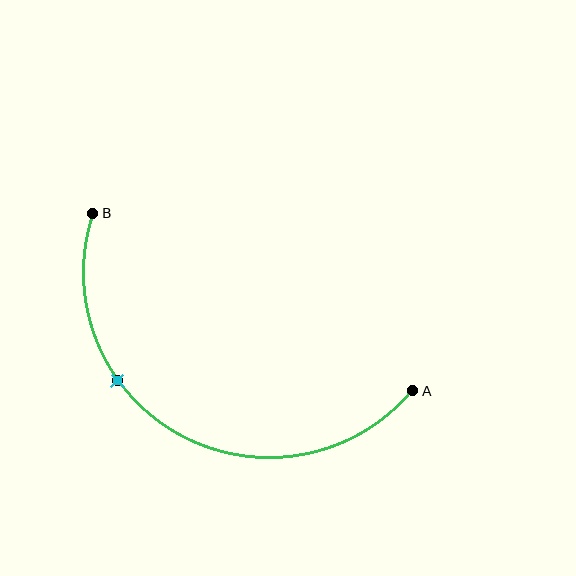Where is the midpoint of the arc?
The arc midpoint is the point on the curve farthest from the straight line joining A and B. It sits below that line.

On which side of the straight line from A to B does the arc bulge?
The arc bulges below the straight line connecting A and B.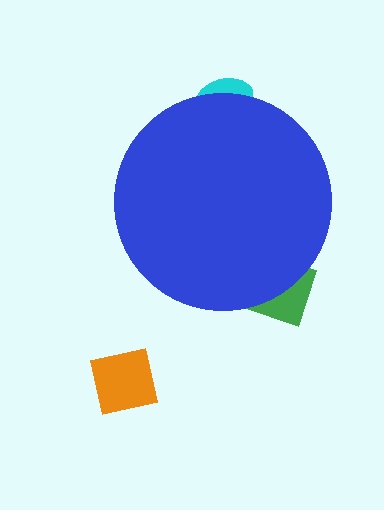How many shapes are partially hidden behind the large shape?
2 shapes are partially hidden.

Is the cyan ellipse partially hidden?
Yes, the cyan ellipse is partially hidden behind the blue circle.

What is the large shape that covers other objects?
A blue circle.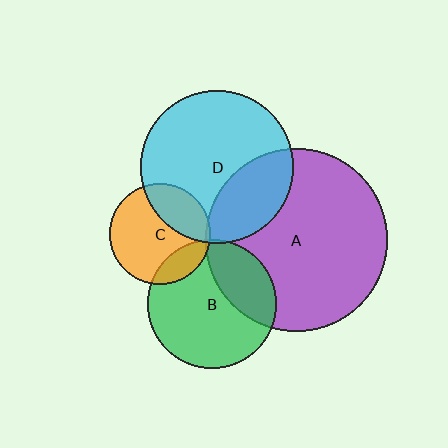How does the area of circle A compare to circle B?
Approximately 2.0 times.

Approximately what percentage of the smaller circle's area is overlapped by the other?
Approximately 30%.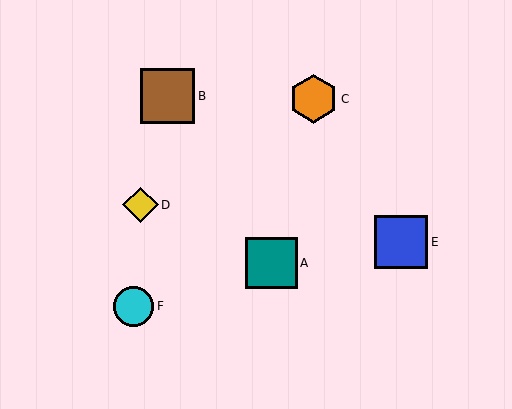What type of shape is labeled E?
Shape E is a blue square.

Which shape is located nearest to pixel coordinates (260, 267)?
The teal square (labeled A) at (271, 263) is nearest to that location.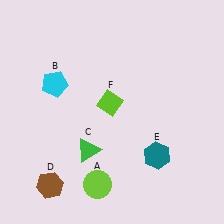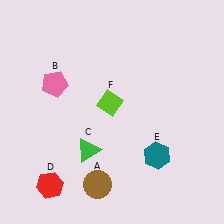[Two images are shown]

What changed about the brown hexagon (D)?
In Image 1, D is brown. In Image 2, it changed to red.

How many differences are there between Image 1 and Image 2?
There are 3 differences between the two images.